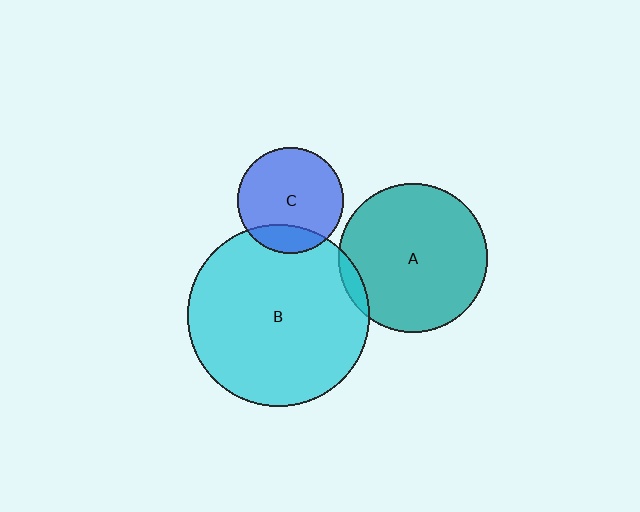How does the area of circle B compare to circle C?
Approximately 2.9 times.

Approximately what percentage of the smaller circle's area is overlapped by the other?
Approximately 5%.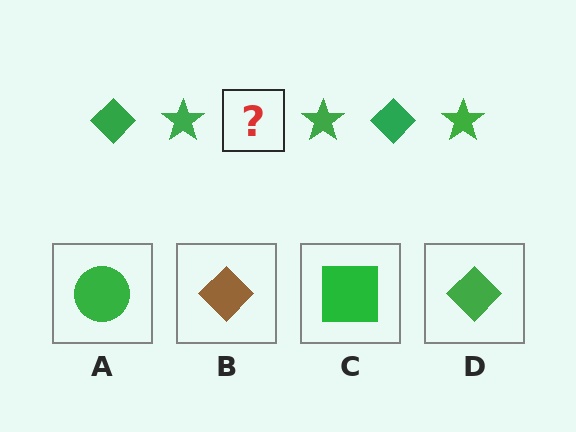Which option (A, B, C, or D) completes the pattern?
D.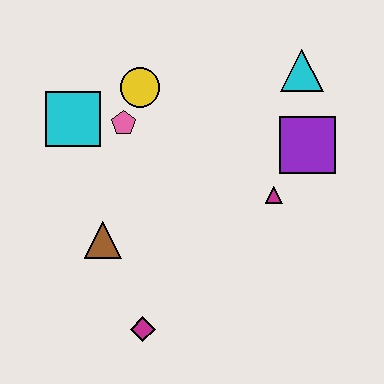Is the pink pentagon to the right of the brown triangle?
Yes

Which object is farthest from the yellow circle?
The magenta diamond is farthest from the yellow circle.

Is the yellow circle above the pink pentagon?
Yes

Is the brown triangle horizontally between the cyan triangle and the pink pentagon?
No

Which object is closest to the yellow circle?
The pink pentagon is closest to the yellow circle.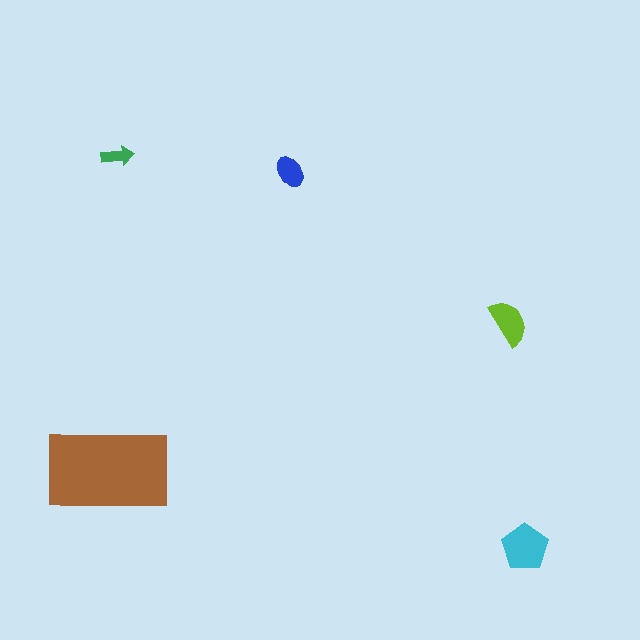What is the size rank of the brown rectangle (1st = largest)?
1st.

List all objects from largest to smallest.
The brown rectangle, the cyan pentagon, the lime semicircle, the blue ellipse, the green arrow.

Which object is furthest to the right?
The cyan pentagon is rightmost.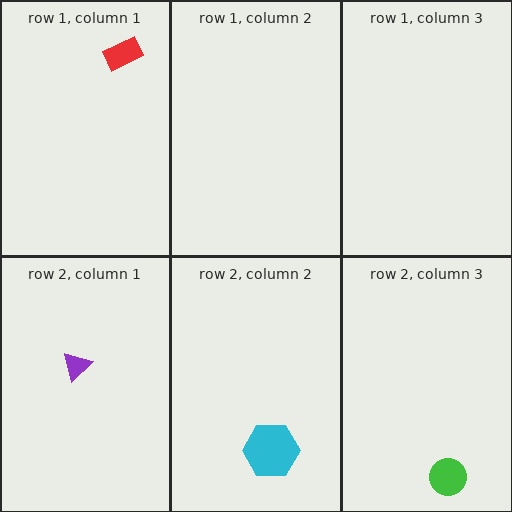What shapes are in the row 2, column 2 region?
The cyan hexagon.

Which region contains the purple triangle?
The row 2, column 1 region.